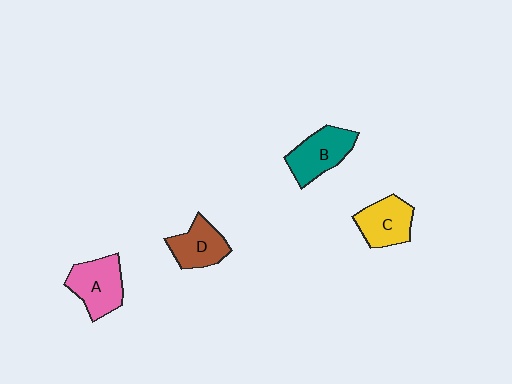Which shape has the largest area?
Shape A (pink).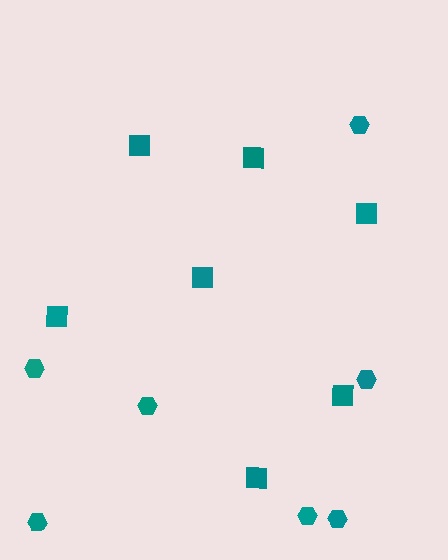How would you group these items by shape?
There are 2 groups: one group of hexagons (7) and one group of squares (7).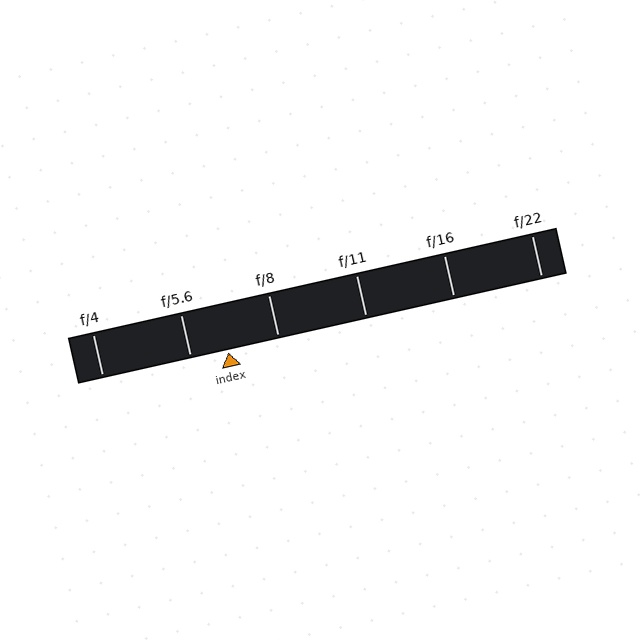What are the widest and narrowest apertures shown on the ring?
The widest aperture shown is f/4 and the narrowest is f/22.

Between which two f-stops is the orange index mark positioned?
The index mark is between f/5.6 and f/8.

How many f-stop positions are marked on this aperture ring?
There are 6 f-stop positions marked.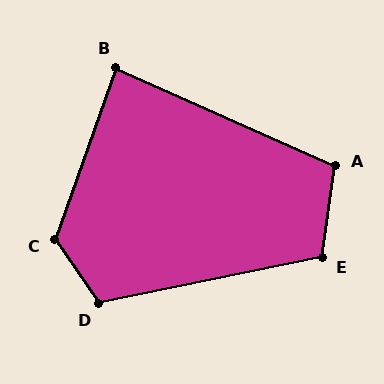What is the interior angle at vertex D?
Approximately 113 degrees (obtuse).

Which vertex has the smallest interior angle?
B, at approximately 86 degrees.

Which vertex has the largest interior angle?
C, at approximately 126 degrees.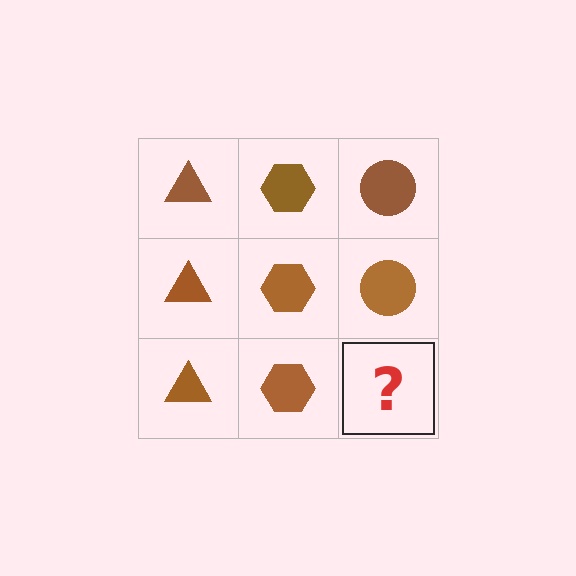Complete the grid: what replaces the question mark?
The question mark should be replaced with a brown circle.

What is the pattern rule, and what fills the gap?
The rule is that each column has a consistent shape. The gap should be filled with a brown circle.